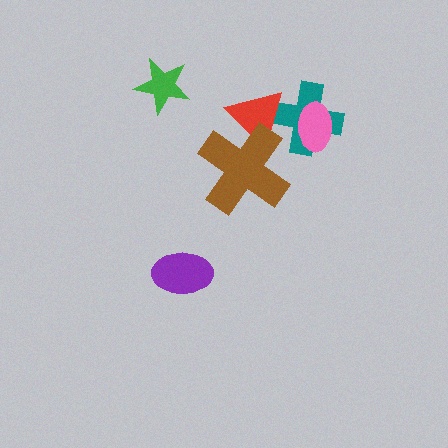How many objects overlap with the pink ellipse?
1 object overlaps with the pink ellipse.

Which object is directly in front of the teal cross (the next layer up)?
The red triangle is directly in front of the teal cross.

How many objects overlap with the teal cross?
2 objects overlap with the teal cross.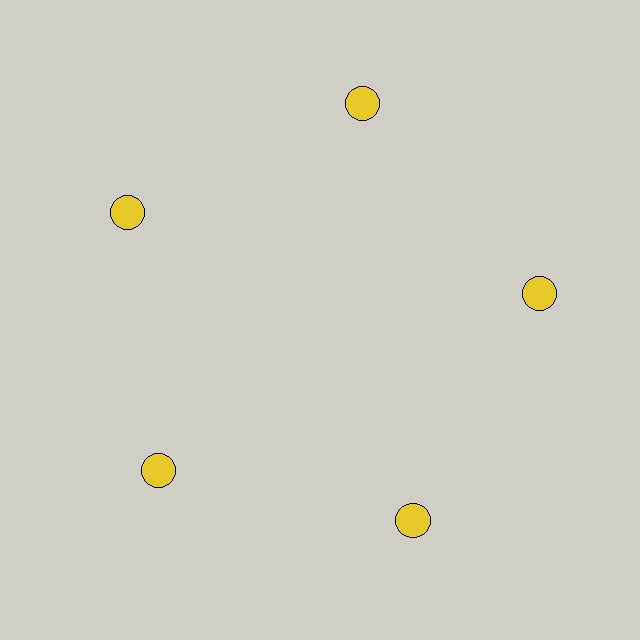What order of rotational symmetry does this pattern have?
This pattern has 5-fold rotational symmetry.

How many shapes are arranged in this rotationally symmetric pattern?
There are 5 shapes, arranged in 5 groups of 1.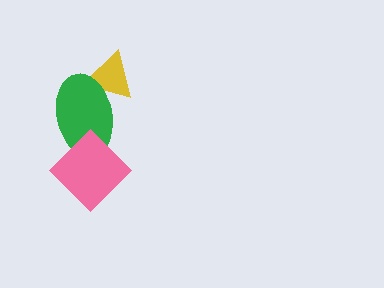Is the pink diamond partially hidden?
No, no other shape covers it.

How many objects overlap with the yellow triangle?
1 object overlaps with the yellow triangle.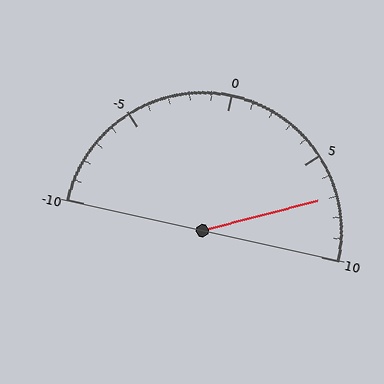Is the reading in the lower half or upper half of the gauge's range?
The reading is in the upper half of the range (-10 to 10).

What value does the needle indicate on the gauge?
The needle indicates approximately 7.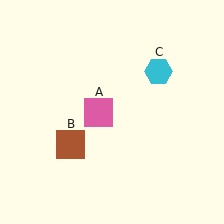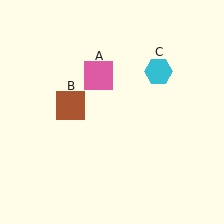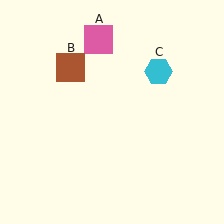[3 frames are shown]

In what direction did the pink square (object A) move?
The pink square (object A) moved up.